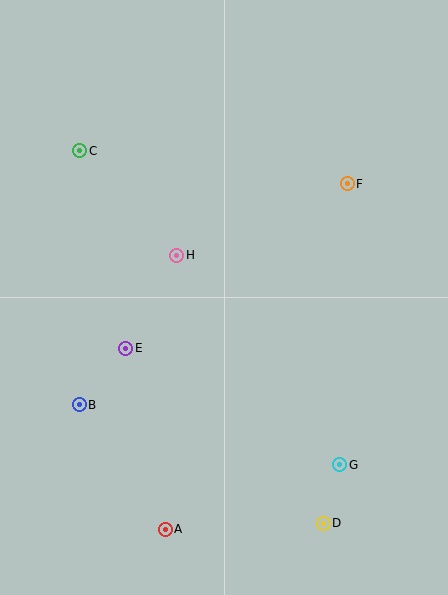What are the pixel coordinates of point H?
Point H is at (177, 255).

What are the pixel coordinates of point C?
Point C is at (80, 151).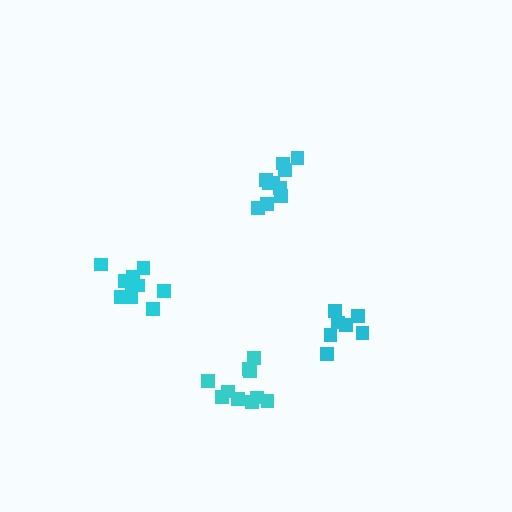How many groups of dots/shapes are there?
There are 4 groups.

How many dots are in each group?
Group 1: 10 dots, Group 2: 7 dots, Group 3: 10 dots, Group 4: 11 dots (38 total).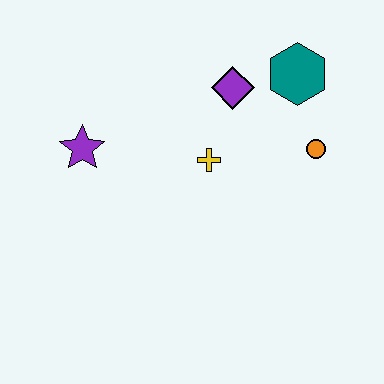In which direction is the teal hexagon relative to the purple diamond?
The teal hexagon is to the right of the purple diamond.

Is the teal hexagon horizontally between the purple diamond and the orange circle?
Yes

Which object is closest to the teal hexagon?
The purple diamond is closest to the teal hexagon.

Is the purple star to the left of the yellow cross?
Yes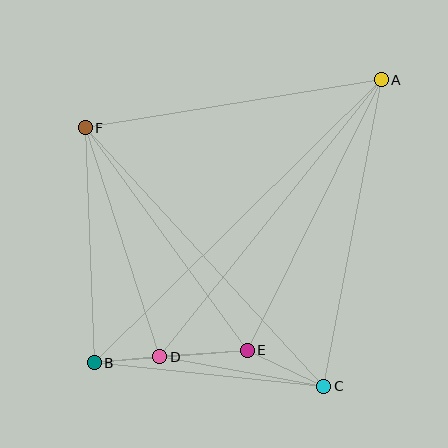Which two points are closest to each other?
Points B and D are closest to each other.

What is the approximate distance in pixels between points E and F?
The distance between E and F is approximately 275 pixels.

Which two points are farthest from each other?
Points A and B are farthest from each other.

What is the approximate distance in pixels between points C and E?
The distance between C and E is approximately 84 pixels.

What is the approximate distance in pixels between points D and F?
The distance between D and F is approximately 241 pixels.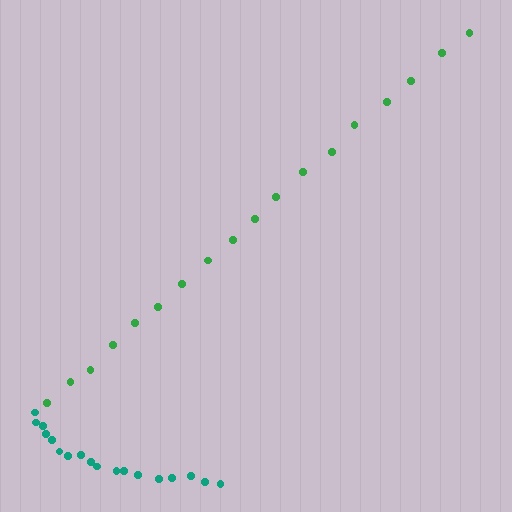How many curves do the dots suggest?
There are 2 distinct paths.